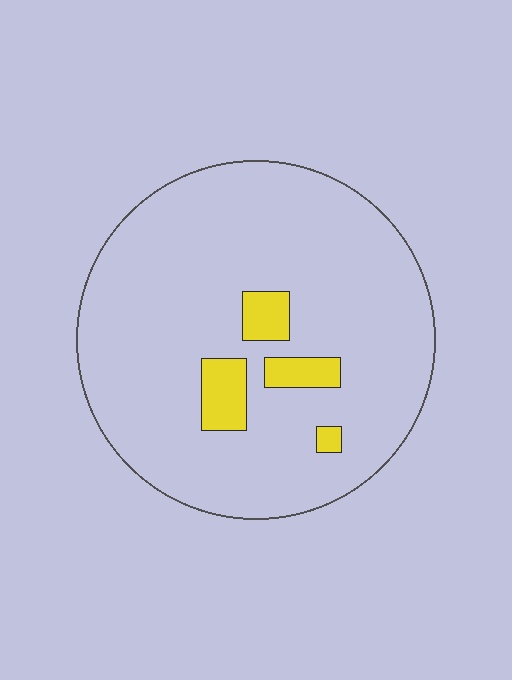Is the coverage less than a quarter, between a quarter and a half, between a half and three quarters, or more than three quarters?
Less than a quarter.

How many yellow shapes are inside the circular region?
4.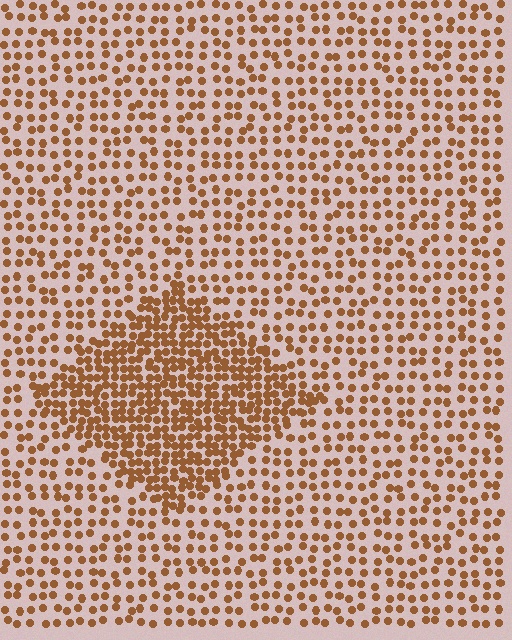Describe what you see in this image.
The image contains small brown elements arranged at two different densities. A diamond-shaped region is visible where the elements are more densely packed than the surrounding area.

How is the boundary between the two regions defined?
The boundary is defined by a change in element density (approximately 2.1x ratio). All elements are the same color, size, and shape.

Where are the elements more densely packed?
The elements are more densely packed inside the diamond boundary.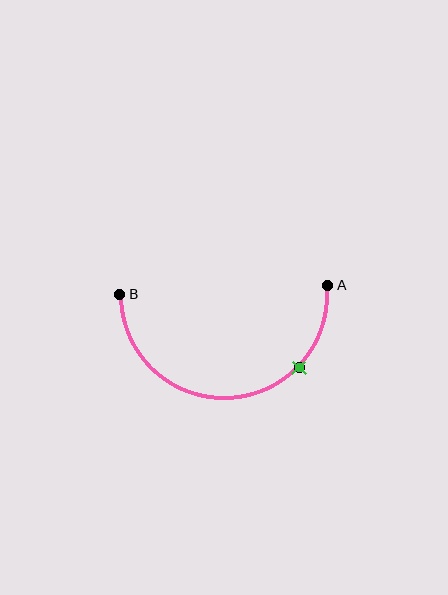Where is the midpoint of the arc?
The arc midpoint is the point on the curve farthest from the straight line joining A and B. It sits below that line.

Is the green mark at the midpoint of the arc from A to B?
No. The green mark lies on the arc but is closer to endpoint A. The arc midpoint would be at the point on the curve equidistant along the arc from both A and B.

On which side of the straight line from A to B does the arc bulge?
The arc bulges below the straight line connecting A and B.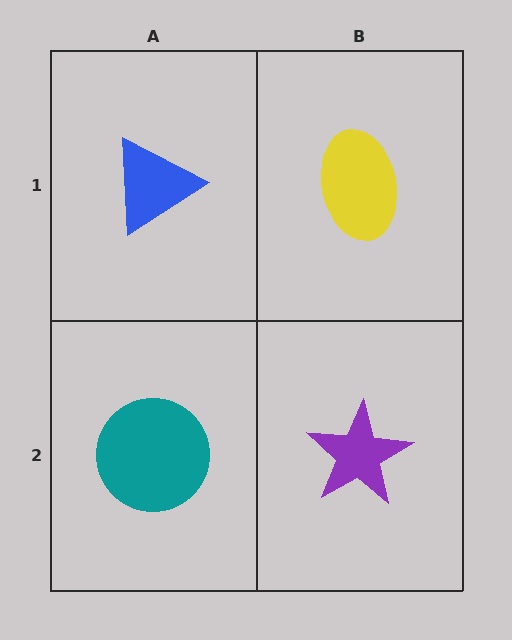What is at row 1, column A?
A blue triangle.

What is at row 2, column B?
A purple star.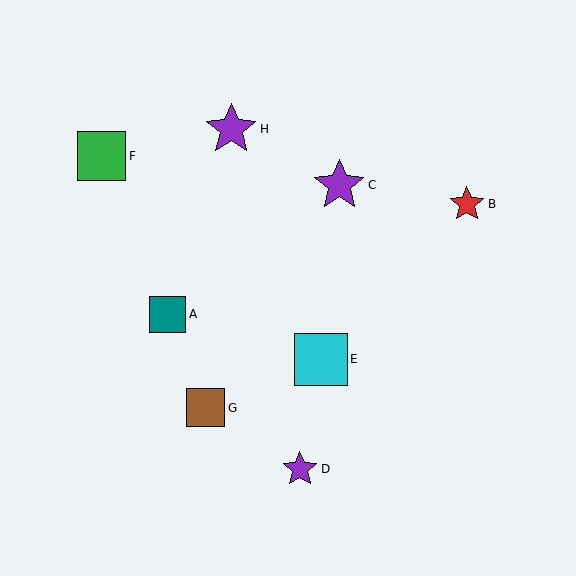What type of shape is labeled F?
Shape F is a green square.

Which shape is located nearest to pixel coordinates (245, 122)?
The purple star (labeled H) at (231, 129) is nearest to that location.